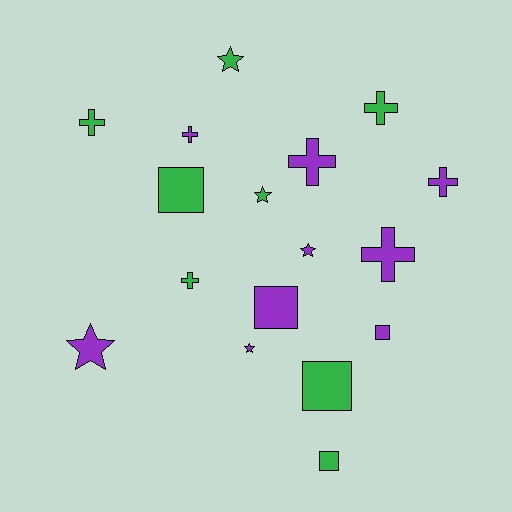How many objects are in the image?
There are 17 objects.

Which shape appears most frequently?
Cross, with 7 objects.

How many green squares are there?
There are 3 green squares.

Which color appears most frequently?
Purple, with 9 objects.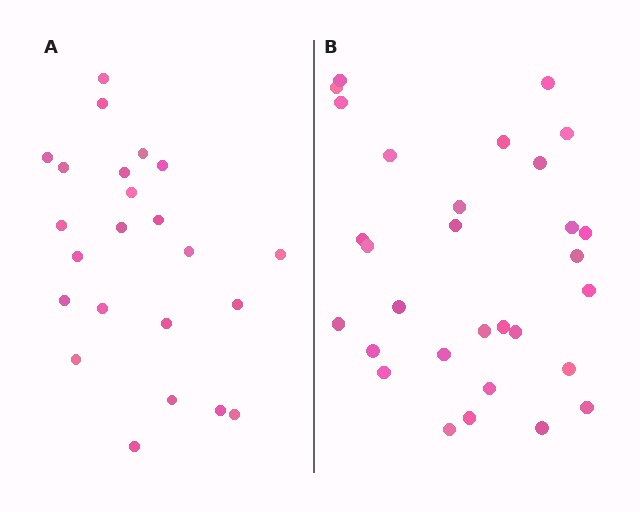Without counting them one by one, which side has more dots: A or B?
Region B (the right region) has more dots.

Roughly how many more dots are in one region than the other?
Region B has roughly 8 or so more dots than region A.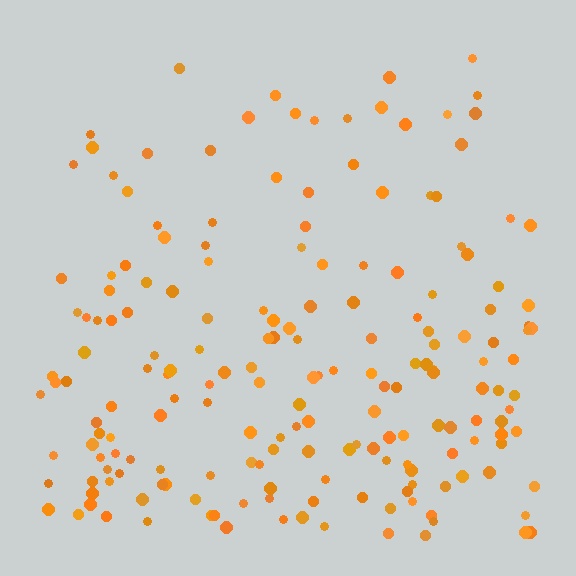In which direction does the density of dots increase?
From top to bottom, with the bottom side densest.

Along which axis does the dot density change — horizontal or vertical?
Vertical.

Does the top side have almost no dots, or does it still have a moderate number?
Still a moderate number, just noticeably fewer than the bottom.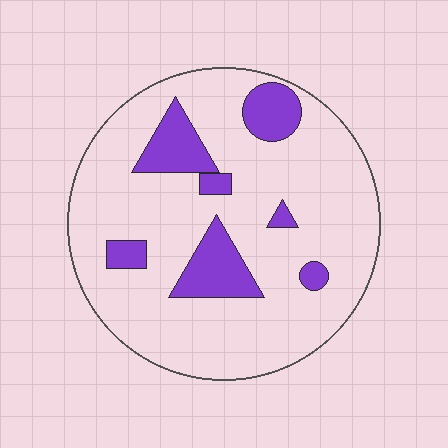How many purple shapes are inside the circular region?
7.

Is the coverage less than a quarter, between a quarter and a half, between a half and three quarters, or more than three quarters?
Less than a quarter.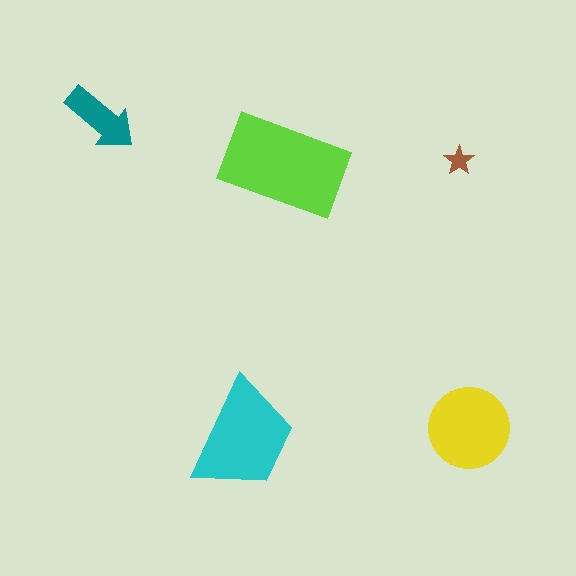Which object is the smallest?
The brown star.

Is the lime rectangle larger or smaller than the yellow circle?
Larger.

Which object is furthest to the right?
The yellow circle is rightmost.